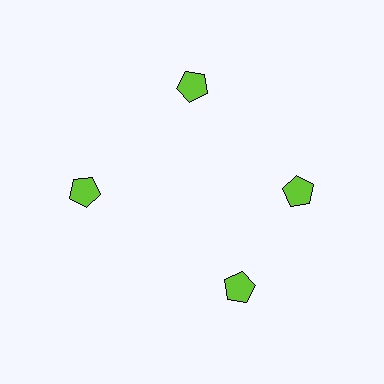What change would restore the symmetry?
The symmetry would be restored by rotating it back into even spacing with its neighbors so that all 4 pentagons sit at equal angles and equal distance from the center.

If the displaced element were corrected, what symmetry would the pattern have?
It would have 4-fold rotational symmetry — the pattern would map onto itself every 90 degrees.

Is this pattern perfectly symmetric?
No. The 4 lime pentagons are arranged in a ring, but one element near the 6 o'clock position is rotated out of alignment along the ring, breaking the 4-fold rotational symmetry.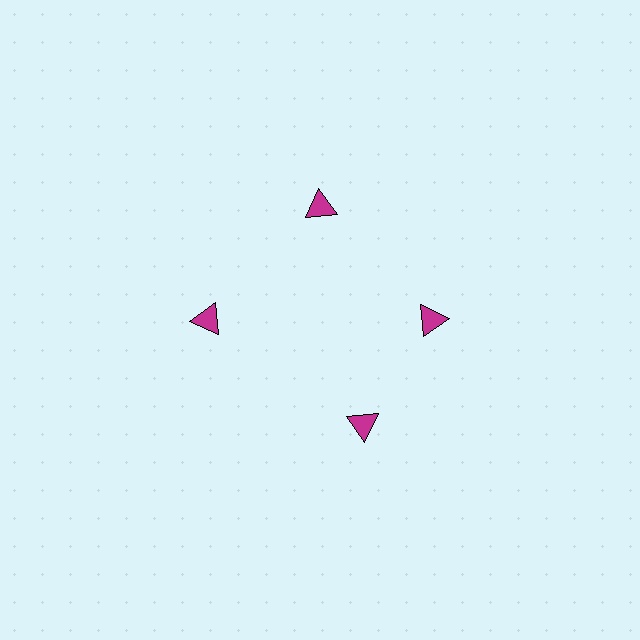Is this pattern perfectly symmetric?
No. The 4 magenta triangles are arranged in a ring, but one element near the 6 o'clock position is rotated out of alignment along the ring, breaking the 4-fold rotational symmetry.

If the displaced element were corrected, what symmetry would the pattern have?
It would have 4-fold rotational symmetry — the pattern would map onto itself every 90 degrees.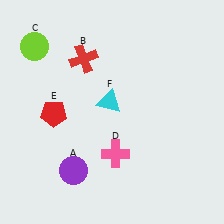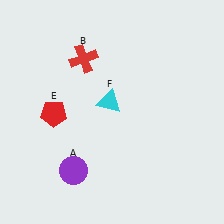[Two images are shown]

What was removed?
The pink cross (D), the lime circle (C) were removed in Image 2.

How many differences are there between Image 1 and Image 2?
There are 2 differences between the two images.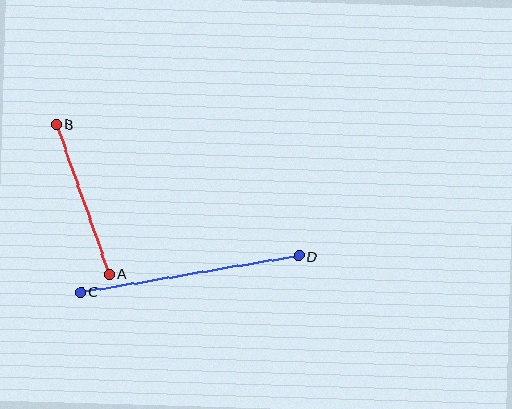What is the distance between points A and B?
The distance is approximately 159 pixels.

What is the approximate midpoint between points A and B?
The midpoint is at approximately (83, 199) pixels.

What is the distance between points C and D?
The distance is approximately 221 pixels.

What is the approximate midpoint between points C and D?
The midpoint is at approximately (190, 274) pixels.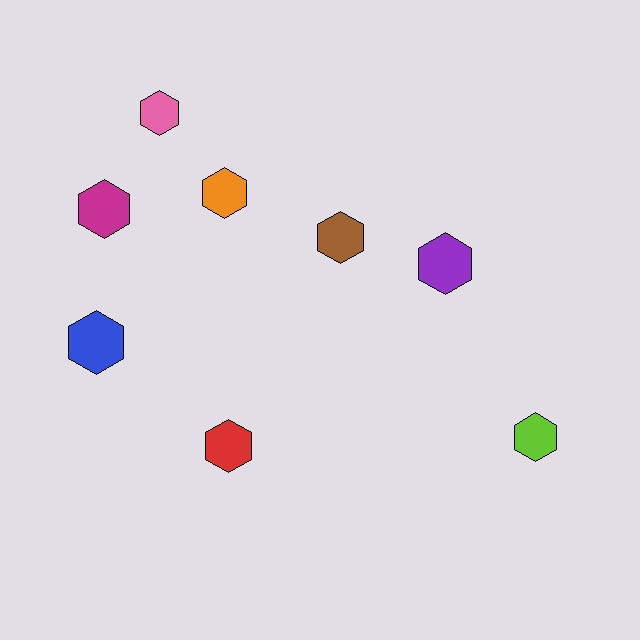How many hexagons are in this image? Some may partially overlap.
There are 8 hexagons.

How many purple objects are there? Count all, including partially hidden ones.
There is 1 purple object.